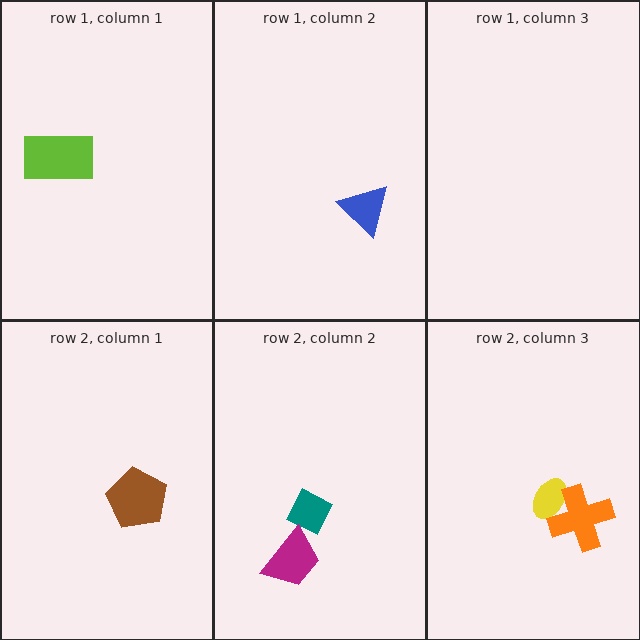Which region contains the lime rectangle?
The row 1, column 1 region.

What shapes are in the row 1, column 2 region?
The blue triangle.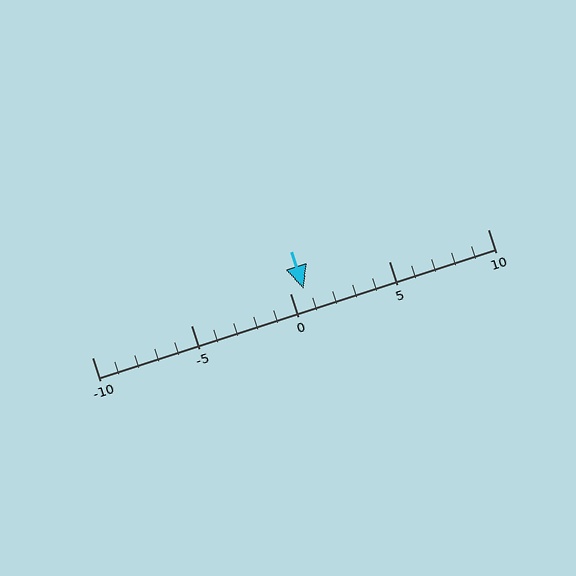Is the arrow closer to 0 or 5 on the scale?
The arrow is closer to 0.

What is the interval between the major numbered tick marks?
The major tick marks are spaced 5 units apart.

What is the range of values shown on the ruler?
The ruler shows values from -10 to 10.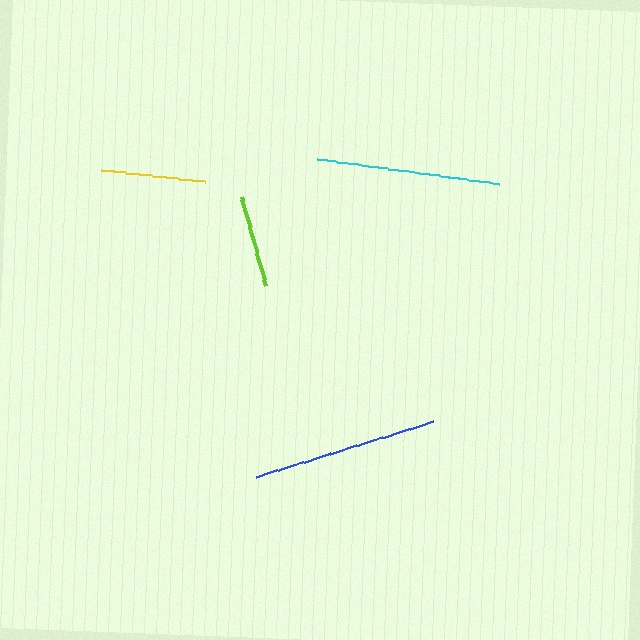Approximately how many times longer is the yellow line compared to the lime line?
The yellow line is approximately 1.1 times the length of the lime line.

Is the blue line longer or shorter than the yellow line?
The blue line is longer than the yellow line.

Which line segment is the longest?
The blue line is the longest at approximately 185 pixels.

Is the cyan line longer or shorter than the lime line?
The cyan line is longer than the lime line.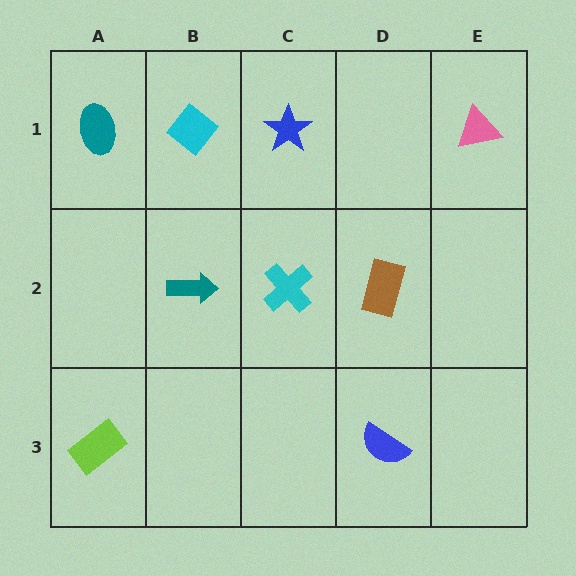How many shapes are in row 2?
3 shapes.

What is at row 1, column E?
A pink triangle.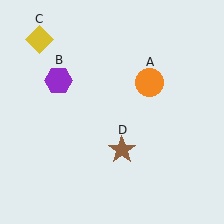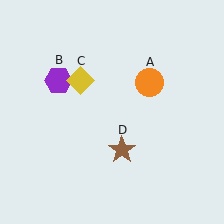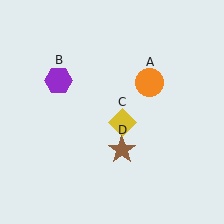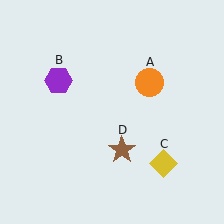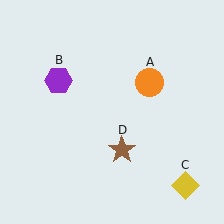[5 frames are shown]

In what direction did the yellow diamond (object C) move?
The yellow diamond (object C) moved down and to the right.